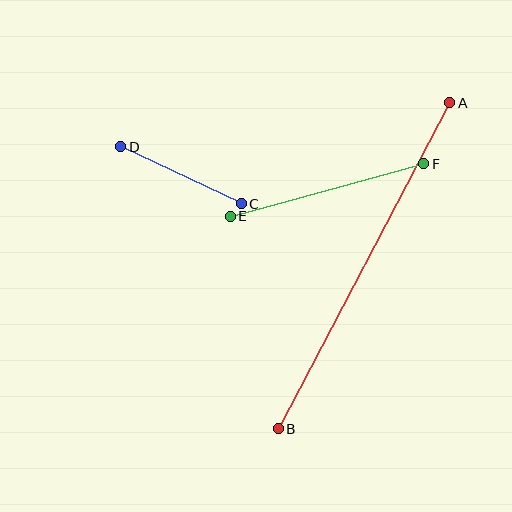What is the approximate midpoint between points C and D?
The midpoint is at approximately (181, 175) pixels.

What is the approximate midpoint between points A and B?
The midpoint is at approximately (364, 266) pixels.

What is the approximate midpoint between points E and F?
The midpoint is at approximately (327, 190) pixels.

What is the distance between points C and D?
The distance is approximately 133 pixels.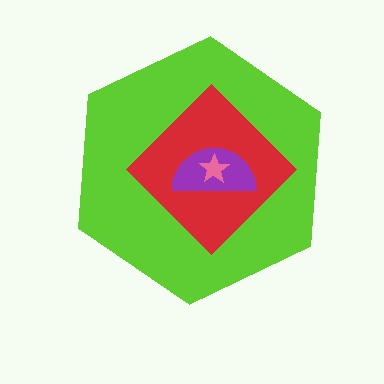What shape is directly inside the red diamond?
The purple semicircle.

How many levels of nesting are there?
4.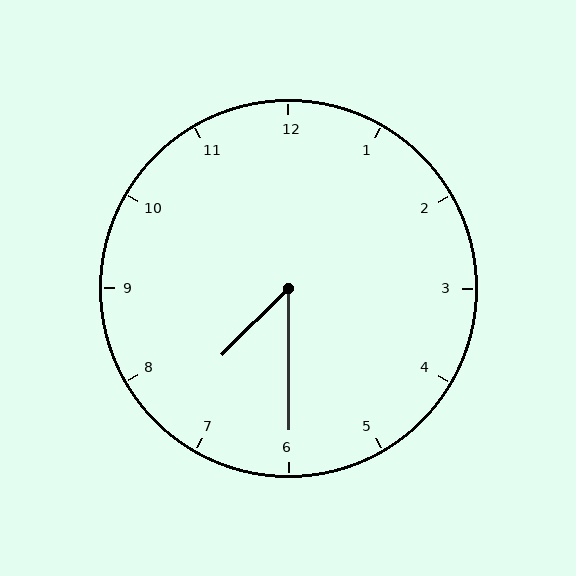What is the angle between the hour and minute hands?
Approximately 45 degrees.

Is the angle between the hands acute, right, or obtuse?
It is acute.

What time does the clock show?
7:30.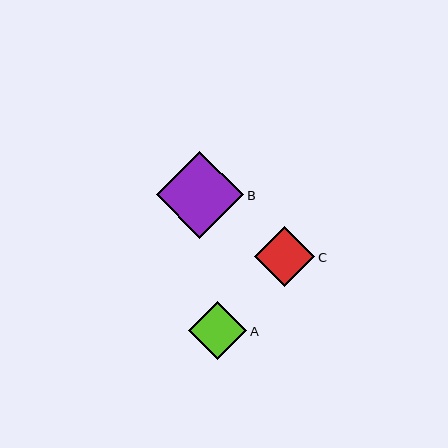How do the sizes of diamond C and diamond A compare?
Diamond C and diamond A are approximately the same size.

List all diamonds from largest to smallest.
From largest to smallest: B, C, A.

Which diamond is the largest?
Diamond B is the largest with a size of approximately 87 pixels.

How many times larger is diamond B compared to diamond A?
Diamond B is approximately 1.5 times the size of diamond A.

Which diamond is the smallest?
Diamond A is the smallest with a size of approximately 58 pixels.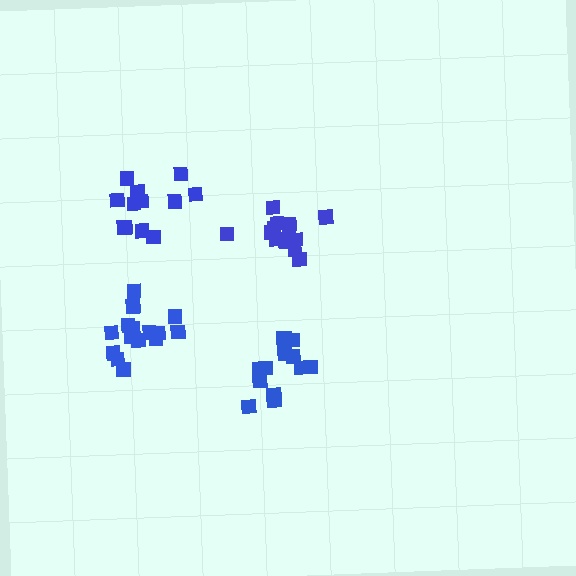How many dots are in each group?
Group 1: 13 dots, Group 2: 12 dots, Group 3: 13 dots, Group 4: 16 dots (54 total).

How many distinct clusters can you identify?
There are 4 distinct clusters.